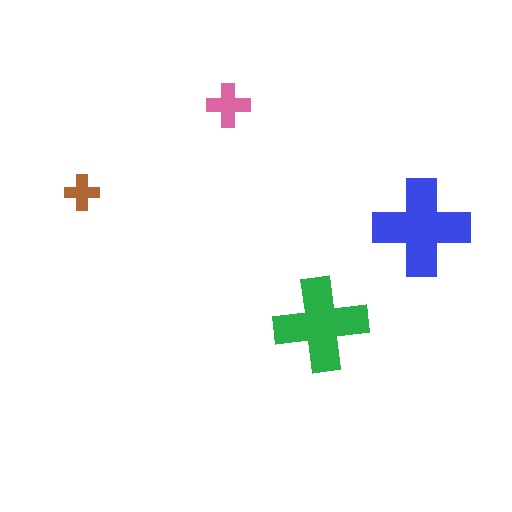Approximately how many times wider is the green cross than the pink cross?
About 2 times wider.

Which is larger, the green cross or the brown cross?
The green one.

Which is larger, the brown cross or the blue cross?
The blue one.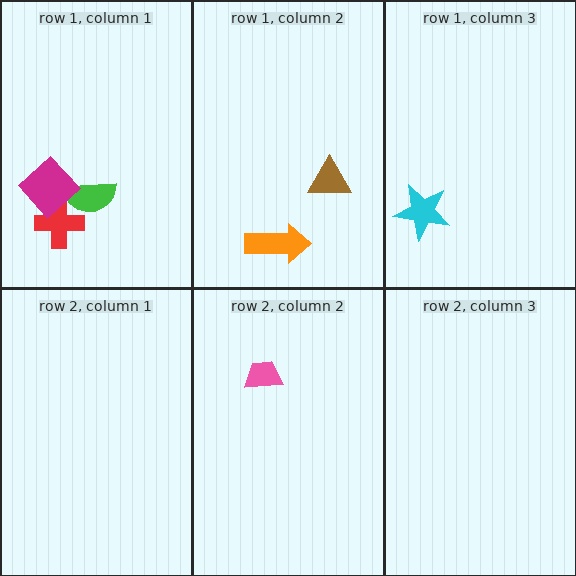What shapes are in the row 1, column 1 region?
The green semicircle, the red cross, the magenta diamond.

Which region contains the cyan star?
The row 1, column 3 region.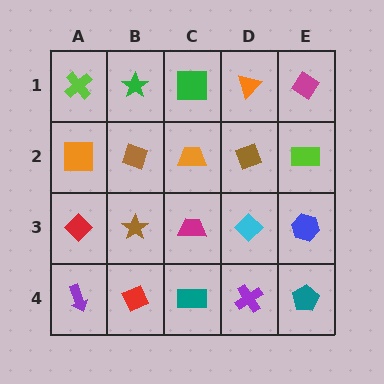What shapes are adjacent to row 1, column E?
A lime rectangle (row 2, column E), an orange triangle (row 1, column D).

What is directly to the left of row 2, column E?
A brown diamond.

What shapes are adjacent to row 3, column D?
A brown diamond (row 2, column D), a purple cross (row 4, column D), a magenta trapezoid (row 3, column C), a blue hexagon (row 3, column E).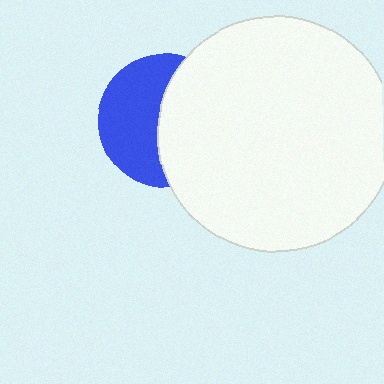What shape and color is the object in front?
The object in front is a white circle.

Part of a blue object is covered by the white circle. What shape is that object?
It is a circle.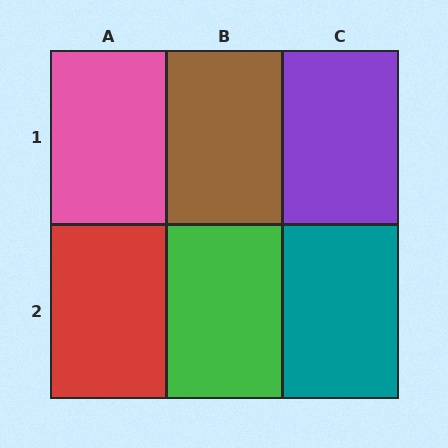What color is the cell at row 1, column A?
Pink.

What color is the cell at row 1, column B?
Brown.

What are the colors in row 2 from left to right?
Red, green, teal.